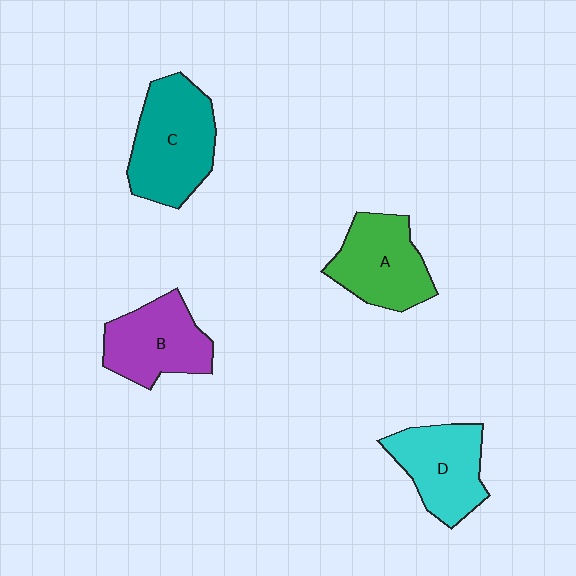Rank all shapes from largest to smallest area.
From largest to smallest: C (teal), A (green), B (purple), D (cyan).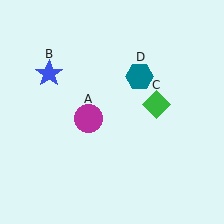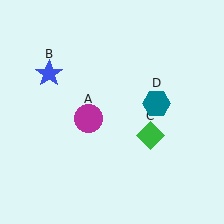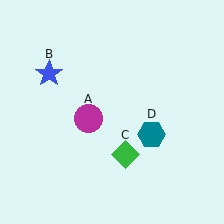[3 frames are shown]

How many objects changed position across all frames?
2 objects changed position: green diamond (object C), teal hexagon (object D).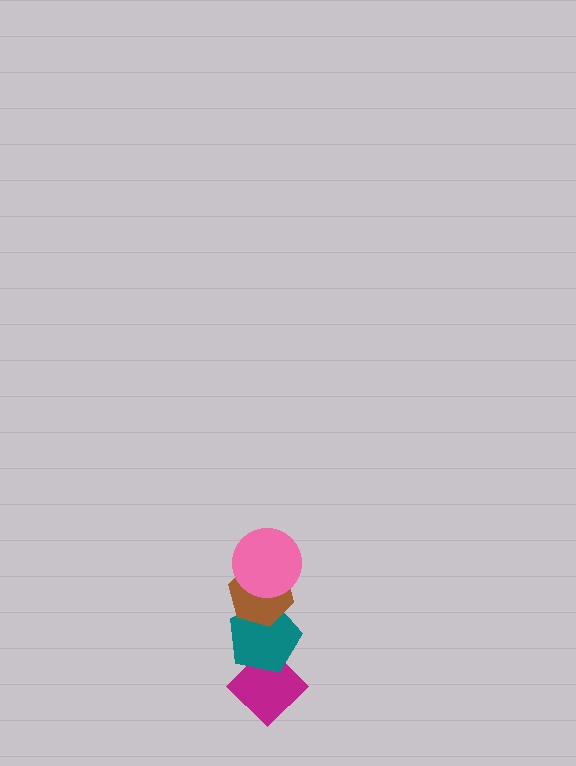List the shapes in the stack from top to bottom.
From top to bottom: the pink circle, the brown hexagon, the teal pentagon, the magenta diamond.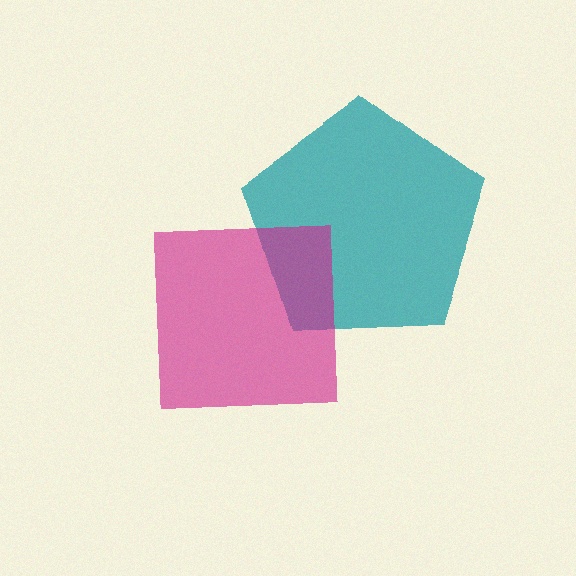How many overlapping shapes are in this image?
There are 2 overlapping shapes in the image.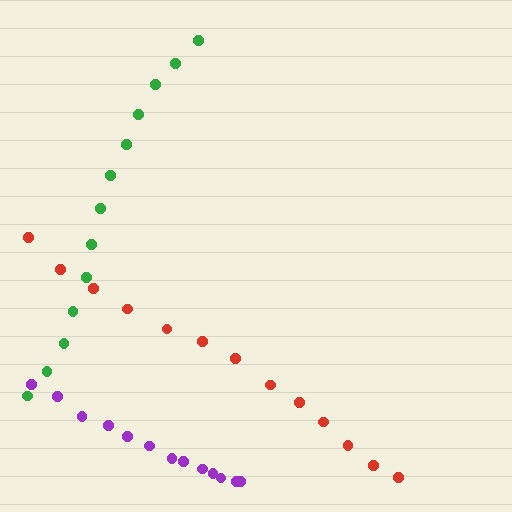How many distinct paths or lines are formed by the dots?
There are 3 distinct paths.